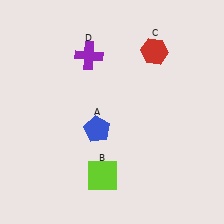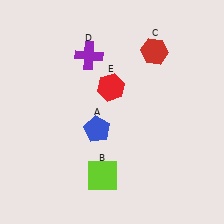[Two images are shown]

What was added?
A red hexagon (E) was added in Image 2.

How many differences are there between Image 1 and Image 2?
There is 1 difference between the two images.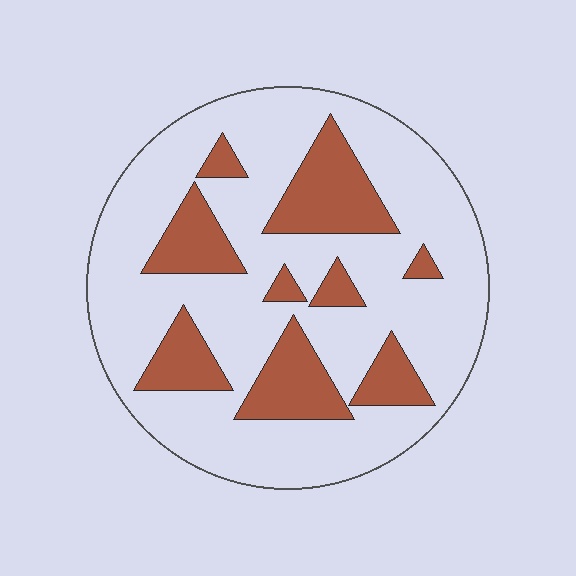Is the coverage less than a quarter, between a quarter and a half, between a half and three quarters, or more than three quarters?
Between a quarter and a half.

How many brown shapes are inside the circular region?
9.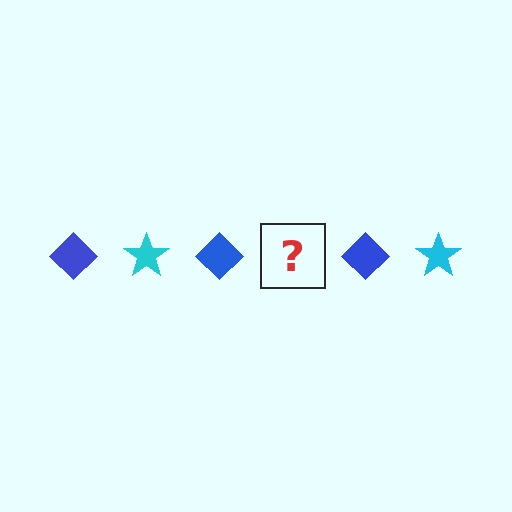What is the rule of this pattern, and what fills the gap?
The rule is that the pattern alternates between blue diamond and cyan star. The gap should be filled with a cyan star.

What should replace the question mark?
The question mark should be replaced with a cyan star.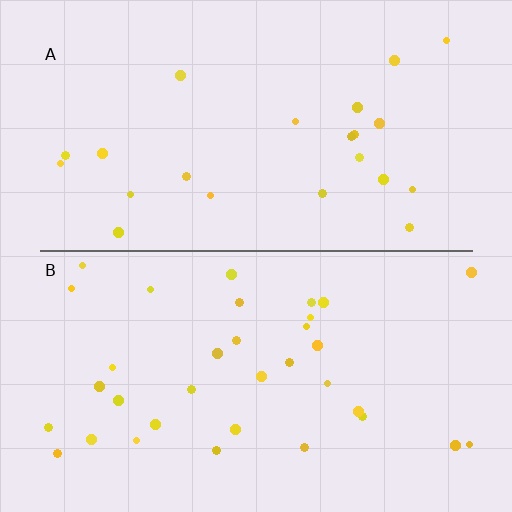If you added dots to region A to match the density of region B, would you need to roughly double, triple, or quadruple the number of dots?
Approximately double.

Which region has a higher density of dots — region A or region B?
B (the bottom).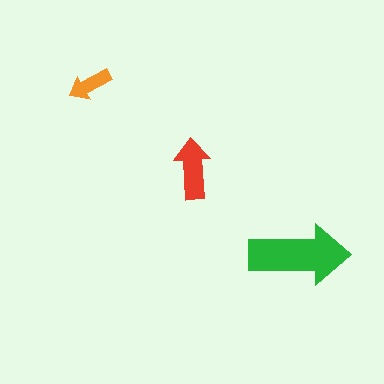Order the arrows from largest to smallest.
the green one, the red one, the orange one.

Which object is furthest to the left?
The orange arrow is leftmost.